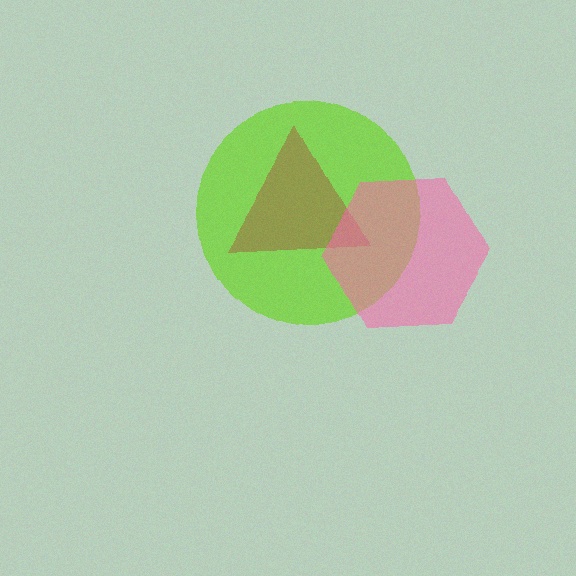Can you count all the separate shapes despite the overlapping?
Yes, there are 3 separate shapes.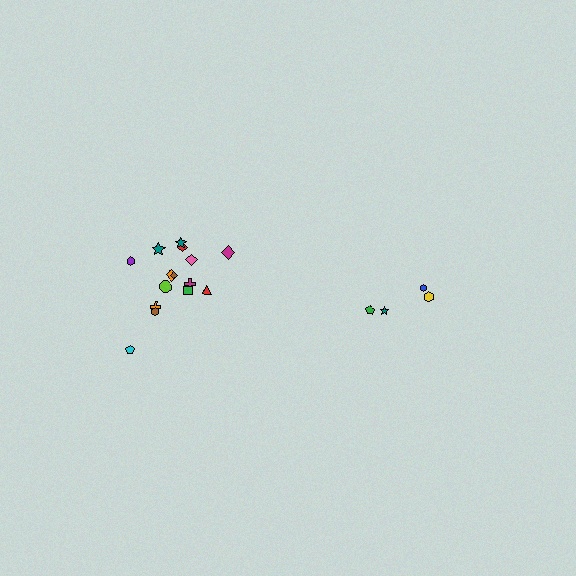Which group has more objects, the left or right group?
The left group.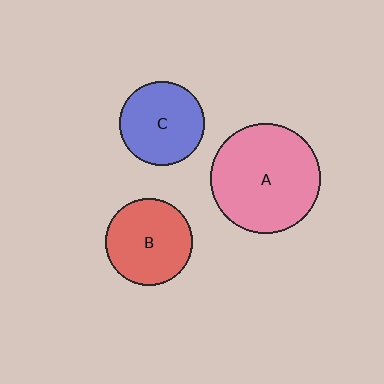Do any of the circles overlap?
No, none of the circles overlap.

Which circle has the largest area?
Circle A (pink).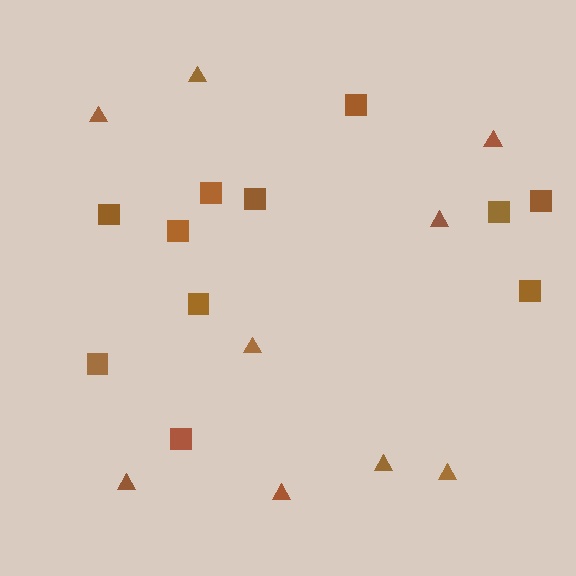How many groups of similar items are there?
There are 2 groups: one group of squares (11) and one group of triangles (9).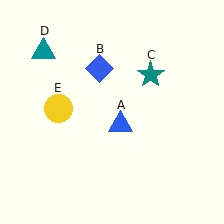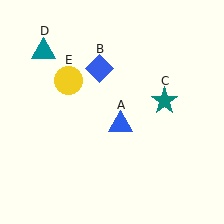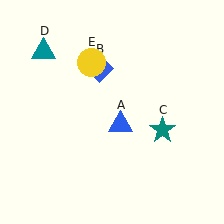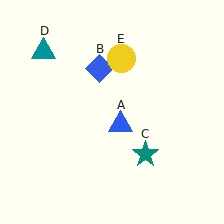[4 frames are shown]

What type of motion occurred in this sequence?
The teal star (object C), yellow circle (object E) rotated clockwise around the center of the scene.